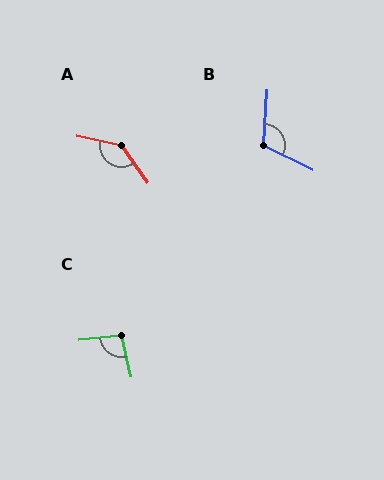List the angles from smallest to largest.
C (97°), B (112°), A (138°).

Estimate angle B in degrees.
Approximately 112 degrees.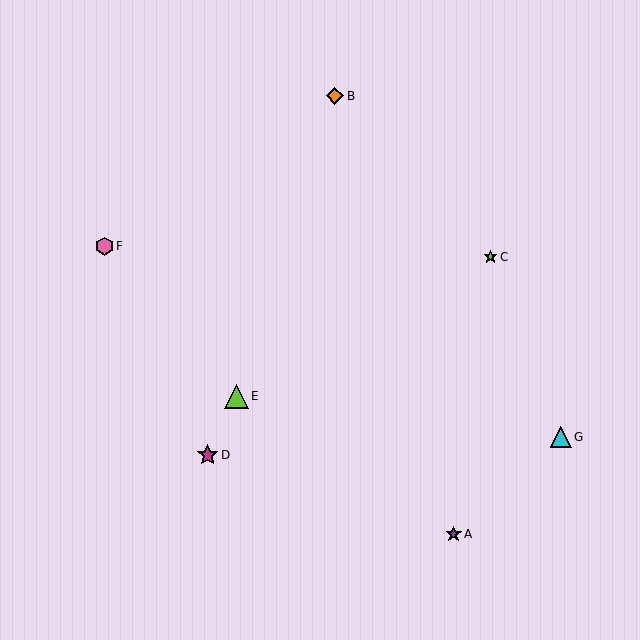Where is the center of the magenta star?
The center of the magenta star is at (208, 455).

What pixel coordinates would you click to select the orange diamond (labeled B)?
Click at (335, 96) to select the orange diamond B.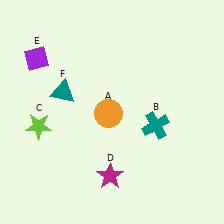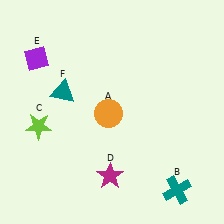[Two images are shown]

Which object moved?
The teal cross (B) moved down.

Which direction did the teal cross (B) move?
The teal cross (B) moved down.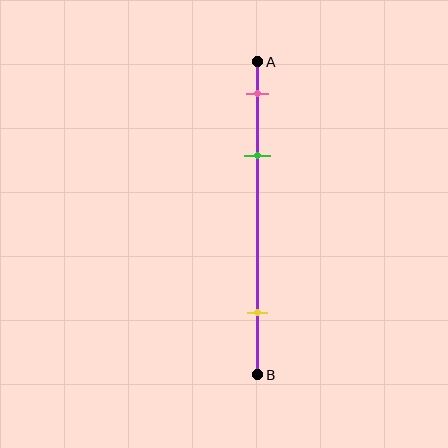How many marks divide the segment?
There are 3 marks dividing the segment.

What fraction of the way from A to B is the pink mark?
The pink mark is approximately 10% (0.1) of the way from A to B.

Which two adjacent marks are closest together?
The pink and green marks are the closest adjacent pair.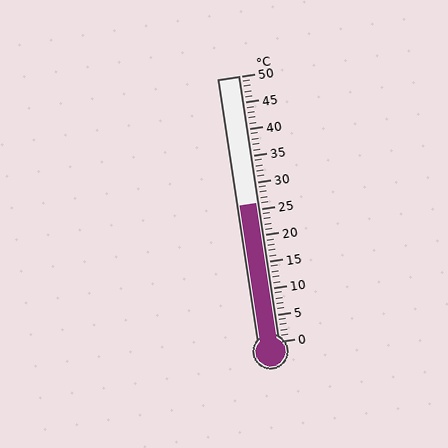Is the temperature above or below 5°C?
The temperature is above 5°C.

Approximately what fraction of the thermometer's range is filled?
The thermometer is filled to approximately 50% of its range.